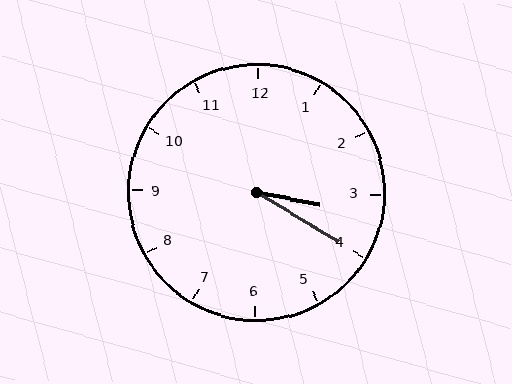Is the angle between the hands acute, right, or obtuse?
It is acute.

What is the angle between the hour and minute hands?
Approximately 20 degrees.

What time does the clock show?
3:20.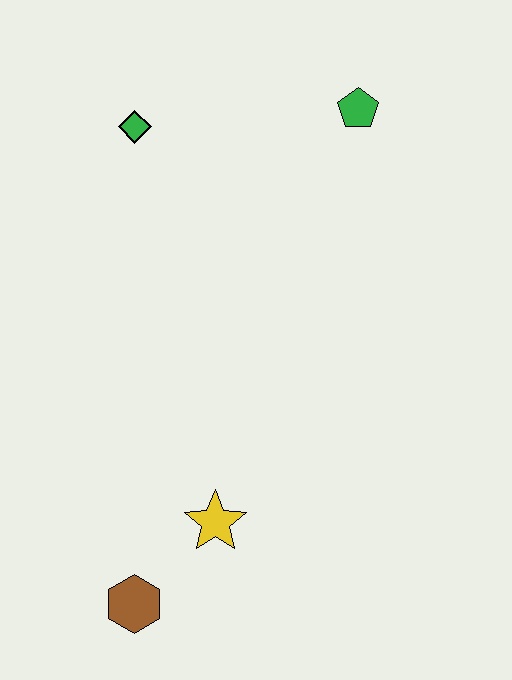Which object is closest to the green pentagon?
The green diamond is closest to the green pentagon.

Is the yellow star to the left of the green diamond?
No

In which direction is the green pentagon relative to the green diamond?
The green pentagon is to the right of the green diamond.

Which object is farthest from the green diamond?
The brown hexagon is farthest from the green diamond.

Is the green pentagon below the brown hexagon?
No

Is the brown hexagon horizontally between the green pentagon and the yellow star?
No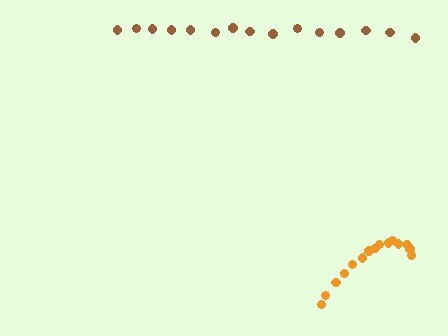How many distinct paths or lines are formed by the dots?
There are 2 distinct paths.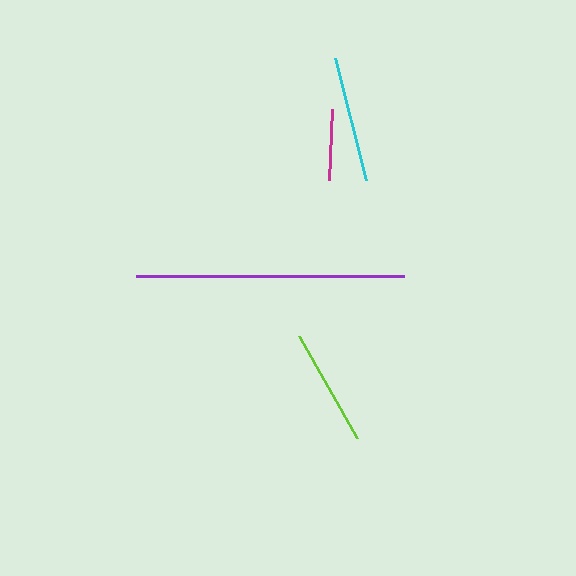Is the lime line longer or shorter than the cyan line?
The cyan line is longer than the lime line.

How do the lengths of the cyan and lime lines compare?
The cyan and lime lines are approximately the same length.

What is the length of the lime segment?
The lime segment is approximately 118 pixels long.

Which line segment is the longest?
The purple line is the longest at approximately 268 pixels.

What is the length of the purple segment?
The purple segment is approximately 268 pixels long.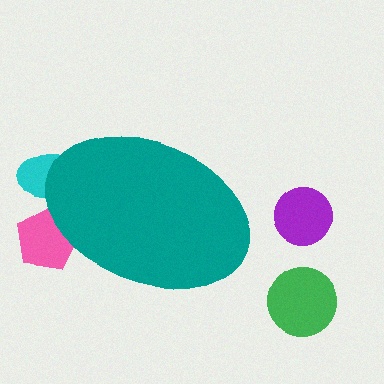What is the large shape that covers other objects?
A teal ellipse.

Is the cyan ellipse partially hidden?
Yes, the cyan ellipse is partially hidden behind the teal ellipse.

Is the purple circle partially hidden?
No, the purple circle is fully visible.